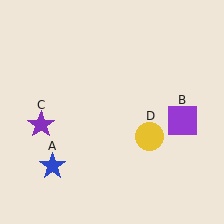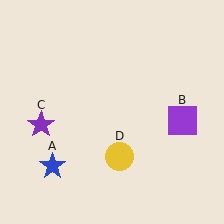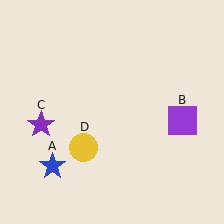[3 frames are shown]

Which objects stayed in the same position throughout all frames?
Blue star (object A) and purple square (object B) and purple star (object C) remained stationary.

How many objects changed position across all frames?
1 object changed position: yellow circle (object D).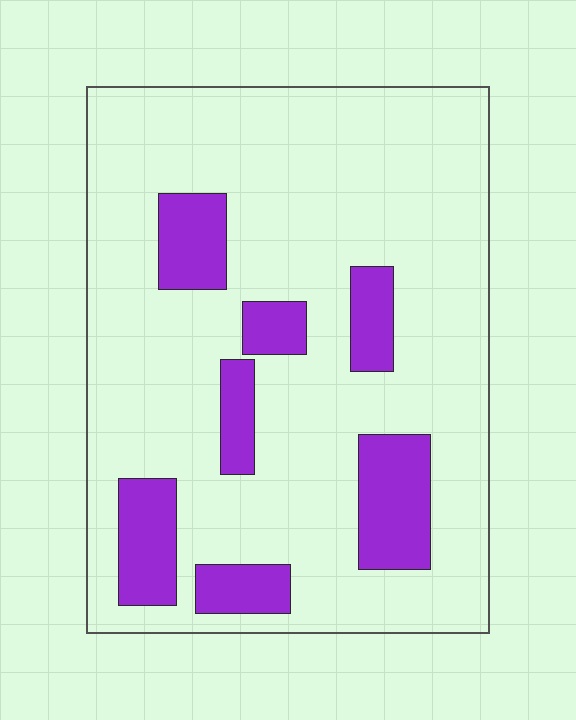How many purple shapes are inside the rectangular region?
7.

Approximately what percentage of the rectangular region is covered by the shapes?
Approximately 20%.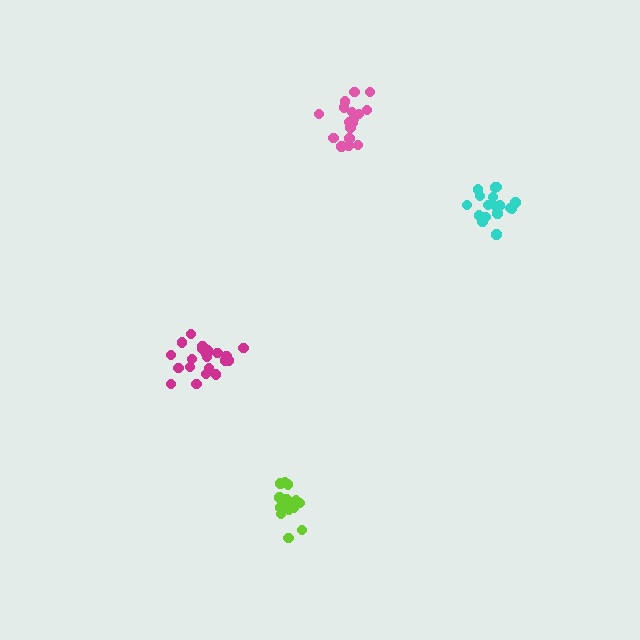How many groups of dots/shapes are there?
There are 4 groups.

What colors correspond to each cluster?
The clusters are colored: cyan, pink, magenta, lime.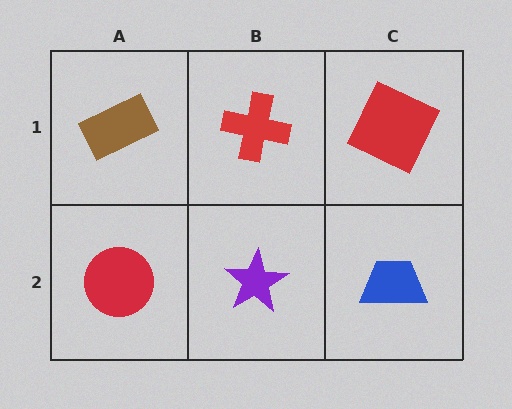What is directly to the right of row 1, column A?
A red cross.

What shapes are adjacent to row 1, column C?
A blue trapezoid (row 2, column C), a red cross (row 1, column B).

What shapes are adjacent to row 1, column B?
A purple star (row 2, column B), a brown rectangle (row 1, column A), a red square (row 1, column C).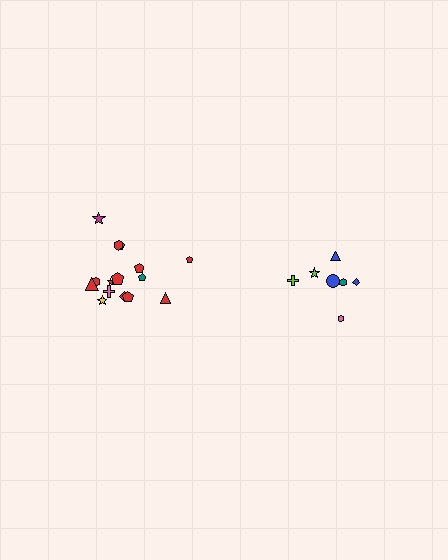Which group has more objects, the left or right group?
The left group.